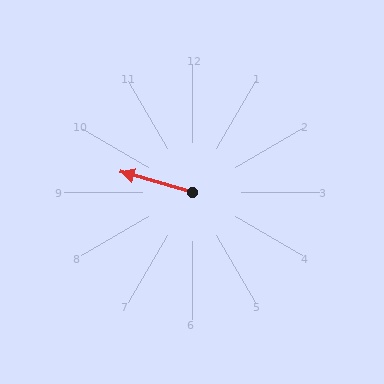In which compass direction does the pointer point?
West.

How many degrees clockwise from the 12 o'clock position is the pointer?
Approximately 286 degrees.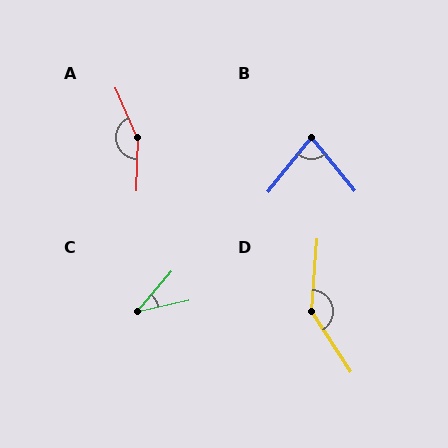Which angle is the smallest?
C, at approximately 37 degrees.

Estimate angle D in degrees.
Approximately 142 degrees.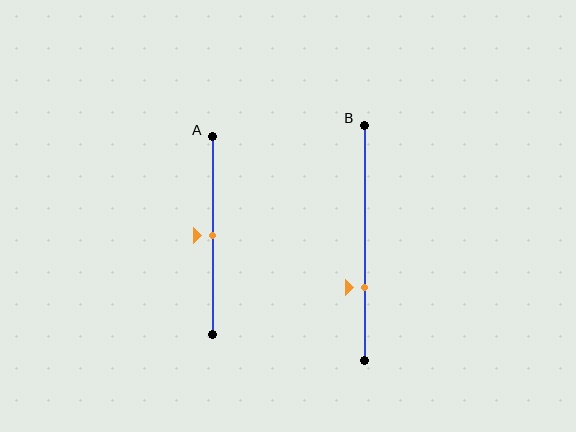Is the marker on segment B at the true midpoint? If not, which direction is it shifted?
No, the marker on segment B is shifted downward by about 19% of the segment length.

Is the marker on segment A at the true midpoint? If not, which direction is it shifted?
Yes, the marker on segment A is at the true midpoint.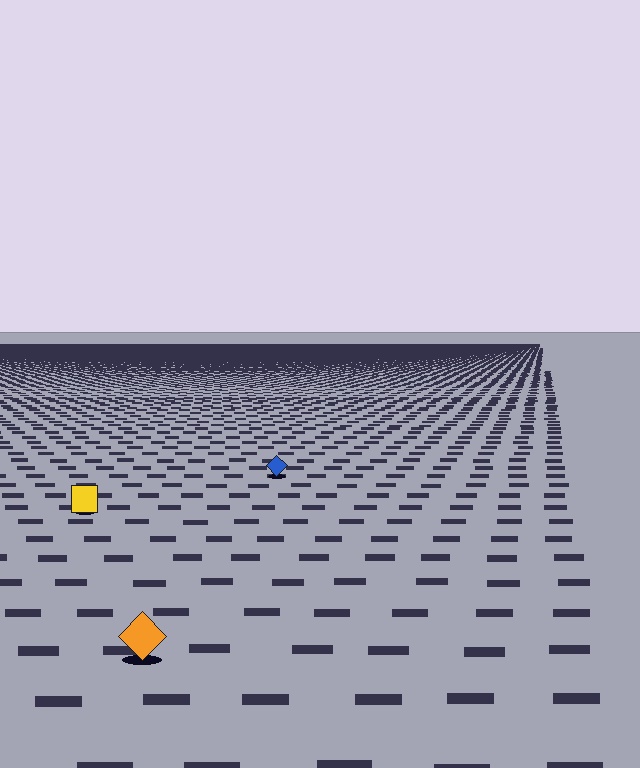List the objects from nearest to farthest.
From nearest to farthest: the orange diamond, the yellow square, the blue diamond.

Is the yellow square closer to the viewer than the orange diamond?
No. The orange diamond is closer — you can tell from the texture gradient: the ground texture is coarser near it.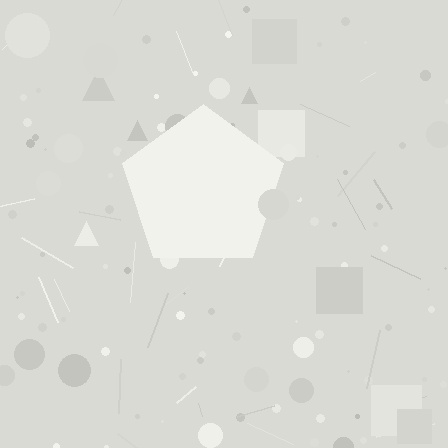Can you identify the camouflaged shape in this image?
The camouflaged shape is a pentagon.